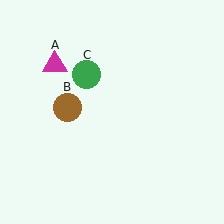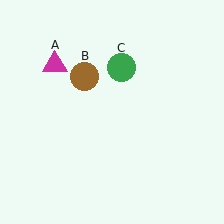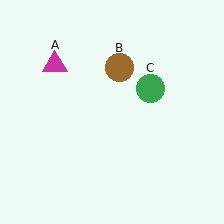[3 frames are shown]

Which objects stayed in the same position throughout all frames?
Magenta triangle (object A) remained stationary.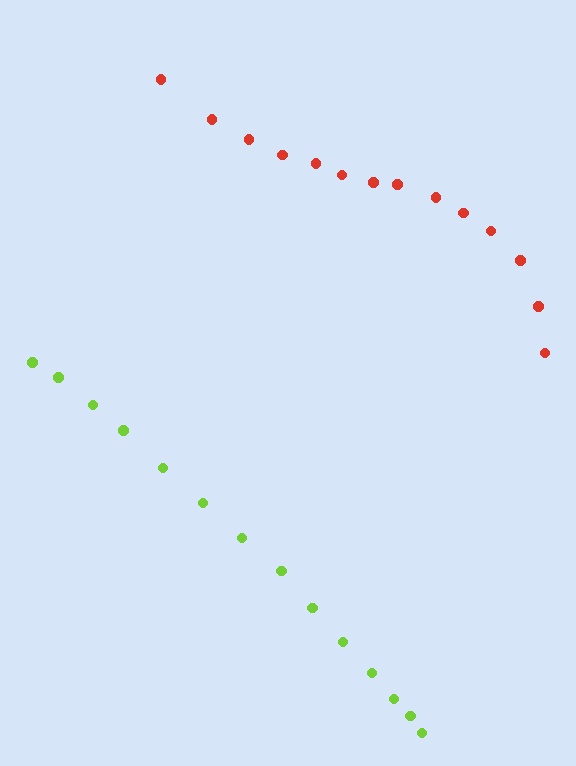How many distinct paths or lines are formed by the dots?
There are 2 distinct paths.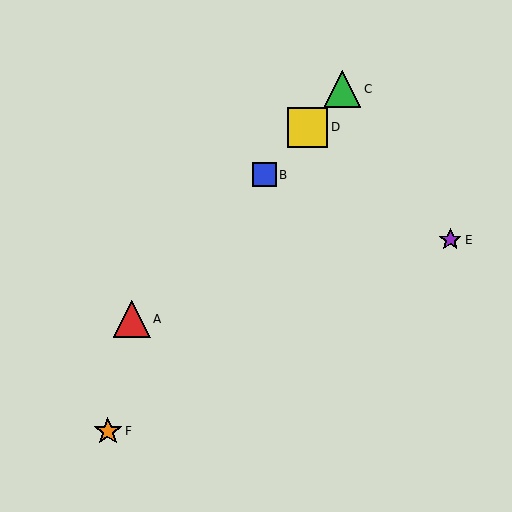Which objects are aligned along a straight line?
Objects A, B, C, D are aligned along a straight line.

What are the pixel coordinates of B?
Object B is at (264, 175).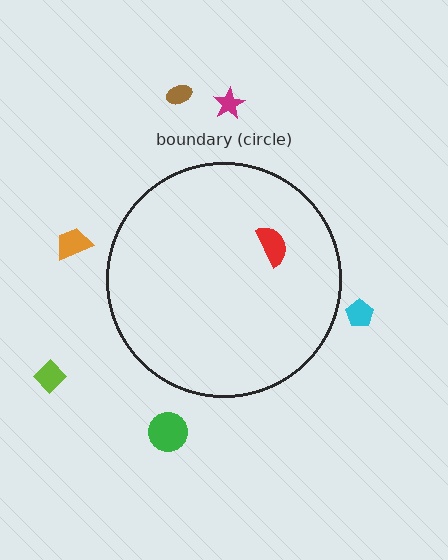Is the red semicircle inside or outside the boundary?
Inside.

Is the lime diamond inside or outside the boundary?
Outside.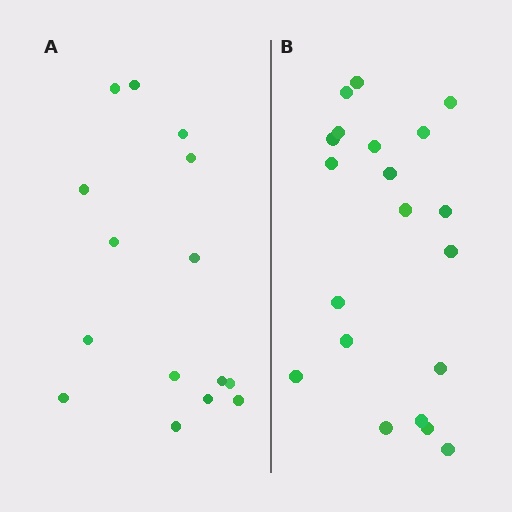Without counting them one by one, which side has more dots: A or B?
Region B (the right region) has more dots.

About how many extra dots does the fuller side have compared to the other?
Region B has about 5 more dots than region A.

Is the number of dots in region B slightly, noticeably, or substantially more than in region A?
Region B has noticeably more, but not dramatically so. The ratio is roughly 1.3 to 1.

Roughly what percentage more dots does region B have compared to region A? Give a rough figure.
About 35% more.